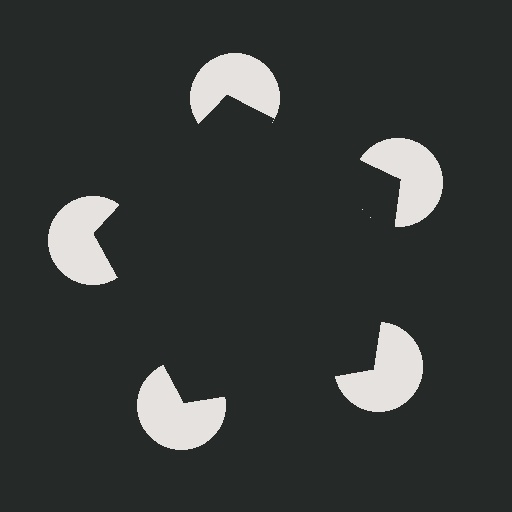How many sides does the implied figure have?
5 sides.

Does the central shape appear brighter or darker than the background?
It typically appears slightly darker than the background, even though no actual brightness change is drawn.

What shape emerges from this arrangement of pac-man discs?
An illusory pentagon — its edges are inferred from the aligned wedge cuts in the pac-man discs, not physically drawn.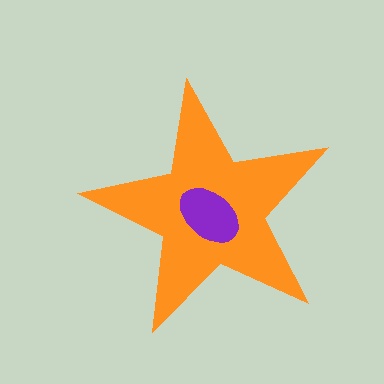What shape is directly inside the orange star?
The purple ellipse.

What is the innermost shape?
The purple ellipse.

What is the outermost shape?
The orange star.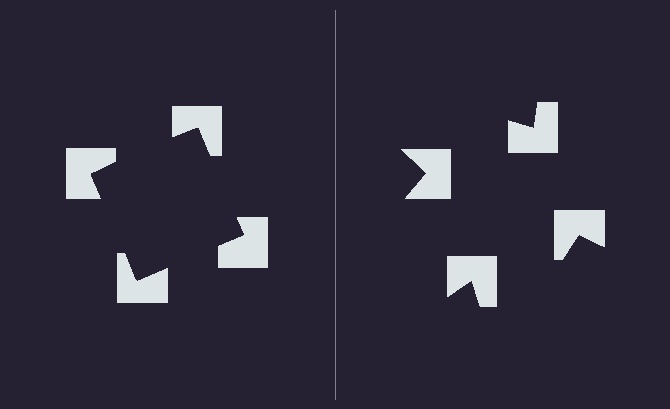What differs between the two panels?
The notched squares are positioned identically on both sides; only the wedge orientations differ. On the left they align to a square; on the right they are misaligned.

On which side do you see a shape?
An illusory square appears on the left side. On the right side the wedge cuts are rotated, so no coherent shape forms.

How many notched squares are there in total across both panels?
8 — 4 on each side.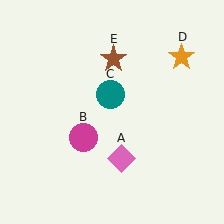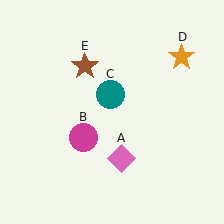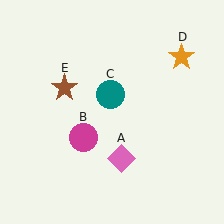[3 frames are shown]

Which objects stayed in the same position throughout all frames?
Pink diamond (object A) and magenta circle (object B) and teal circle (object C) and orange star (object D) remained stationary.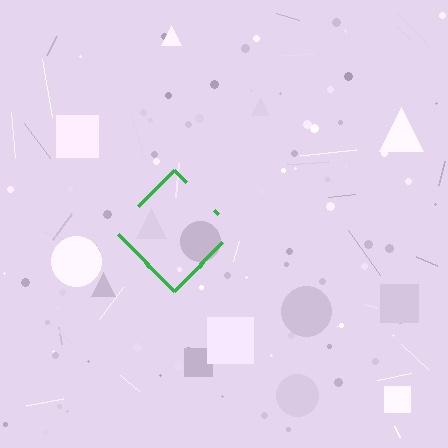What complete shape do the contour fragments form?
The contour fragments form a diamond.